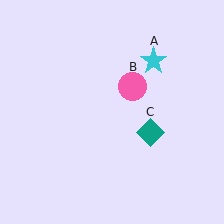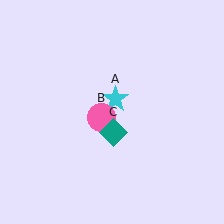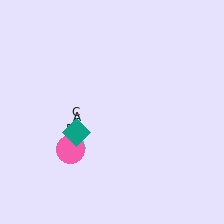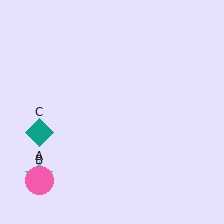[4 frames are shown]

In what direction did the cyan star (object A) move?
The cyan star (object A) moved down and to the left.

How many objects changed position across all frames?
3 objects changed position: cyan star (object A), pink circle (object B), teal diamond (object C).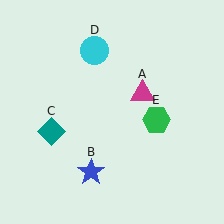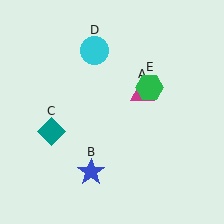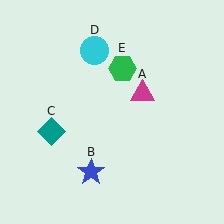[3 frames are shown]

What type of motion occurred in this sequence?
The green hexagon (object E) rotated counterclockwise around the center of the scene.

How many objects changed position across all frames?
1 object changed position: green hexagon (object E).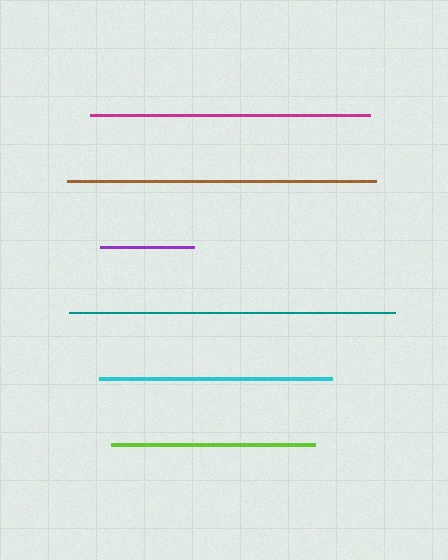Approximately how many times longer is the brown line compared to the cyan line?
The brown line is approximately 1.3 times the length of the cyan line.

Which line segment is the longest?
The teal line is the longest at approximately 326 pixels.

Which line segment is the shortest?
The purple line is the shortest at approximately 94 pixels.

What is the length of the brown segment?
The brown segment is approximately 310 pixels long.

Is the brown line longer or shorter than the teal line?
The teal line is longer than the brown line.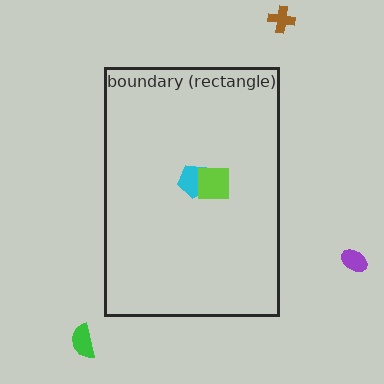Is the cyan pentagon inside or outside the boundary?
Inside.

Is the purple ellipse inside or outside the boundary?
Outside.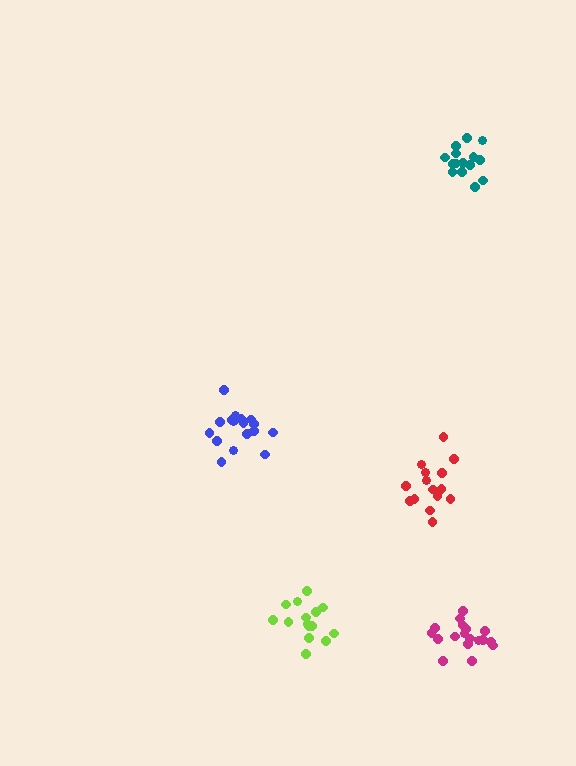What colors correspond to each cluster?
The clusters are colored: red, teal, magenta, blue, lime.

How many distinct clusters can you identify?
There are 5 distinct clusters.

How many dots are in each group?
Group 1: 15 dots, Group 2: 16 dots, Group 3: 18 dots, Group 4: 18 dots, Group 5: 16 dots (83 total).